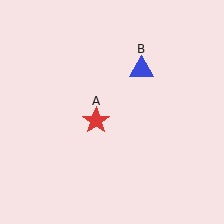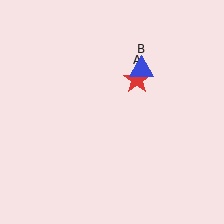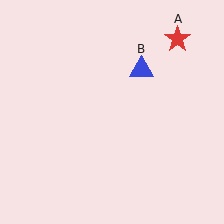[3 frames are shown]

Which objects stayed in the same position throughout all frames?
Blue triangle (object B) remained stationary.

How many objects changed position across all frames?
1 object changed position: red star (object A).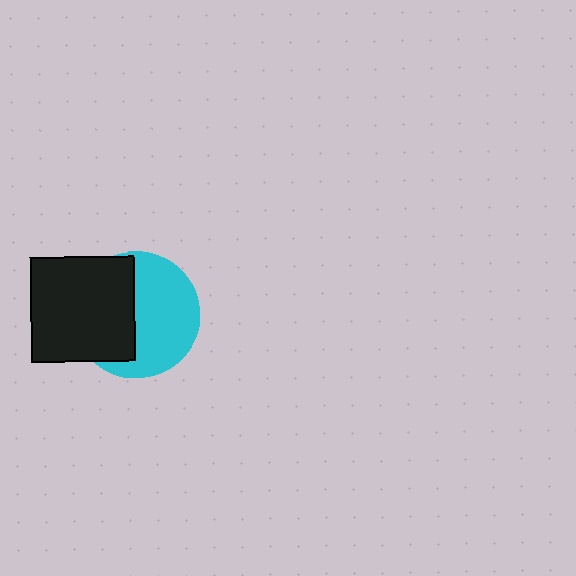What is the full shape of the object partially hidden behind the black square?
The partially hidden object is a cyan circle.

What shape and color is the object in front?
The object in front is a black square.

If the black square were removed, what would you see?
You would see the complete cyan circle.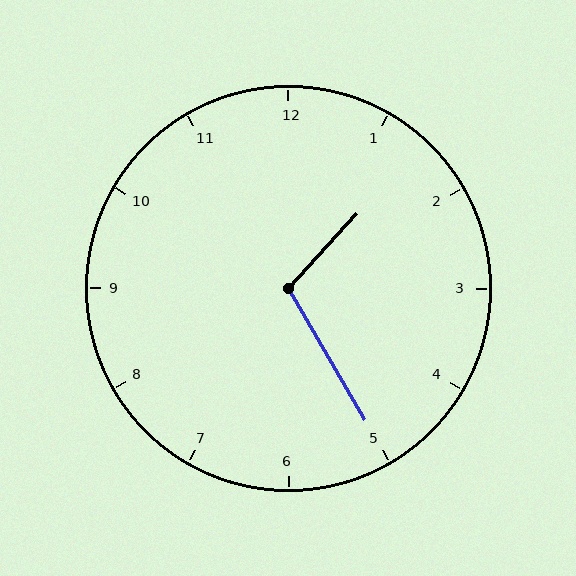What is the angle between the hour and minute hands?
Approximately 108 degrees.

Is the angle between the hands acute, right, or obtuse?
It is obtuse.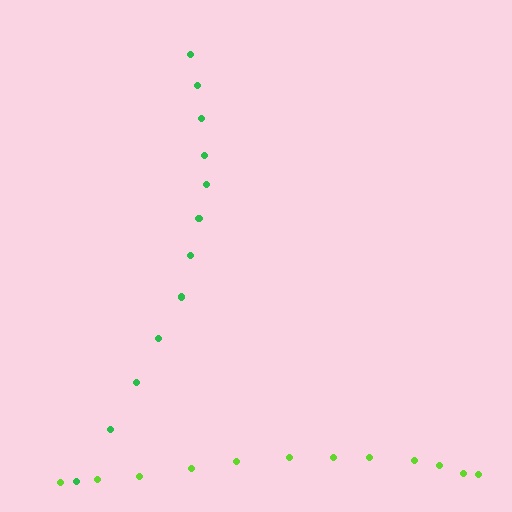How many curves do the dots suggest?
There are 2 distinct paths.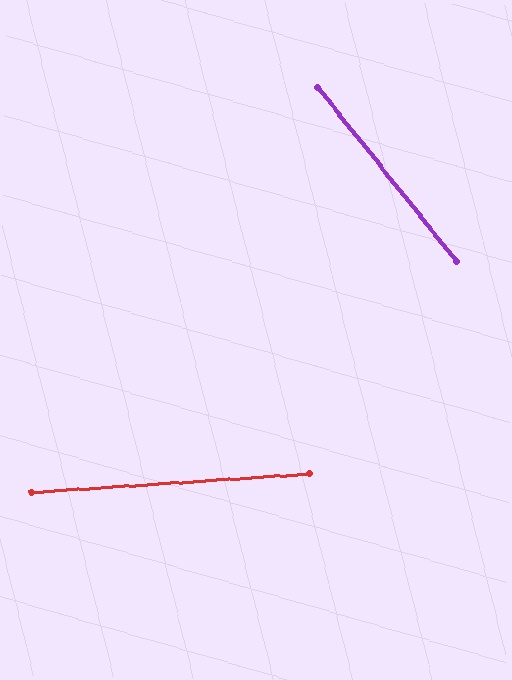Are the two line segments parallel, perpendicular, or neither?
Neither parallel nor perpendicular — they differ by about 55°.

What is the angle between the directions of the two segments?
Approximately 55 degrees.